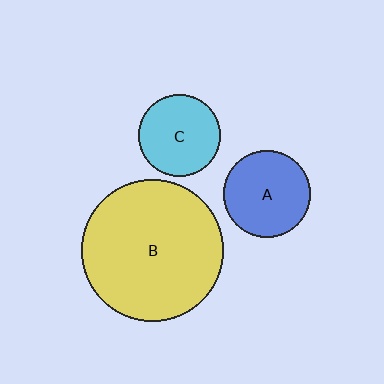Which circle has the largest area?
Circle B (yellow).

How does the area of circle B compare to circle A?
Approximately 2.7 times.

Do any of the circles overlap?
No, none of the circles overlap.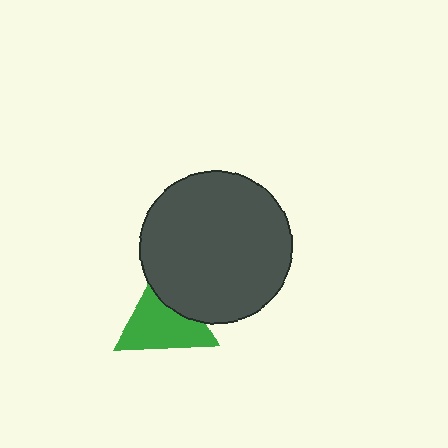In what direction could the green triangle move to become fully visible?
The green triangle could move toward the lower-left. That would shift it out from behind the dark gray circle entirely.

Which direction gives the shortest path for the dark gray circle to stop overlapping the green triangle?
Moving toward the upper-right gives the shortest separation.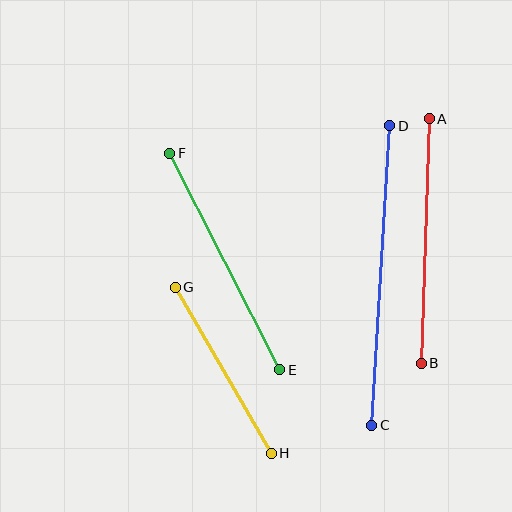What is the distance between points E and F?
The distance is approximately 243 pixels.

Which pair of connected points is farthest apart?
Points C and D are farthest apart.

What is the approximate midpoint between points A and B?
The midpoint is at approximately (425, 241) pixels.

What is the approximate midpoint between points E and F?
The midpoint is at approximately (225, 261) pixels.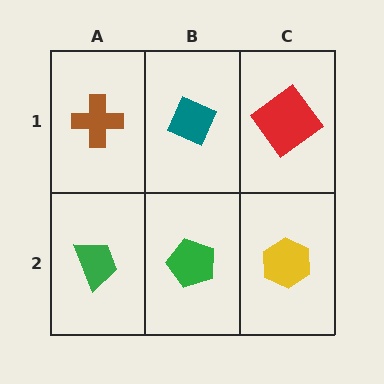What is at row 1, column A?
A brown cross.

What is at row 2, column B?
A green pentagon.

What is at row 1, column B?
A teal diamond.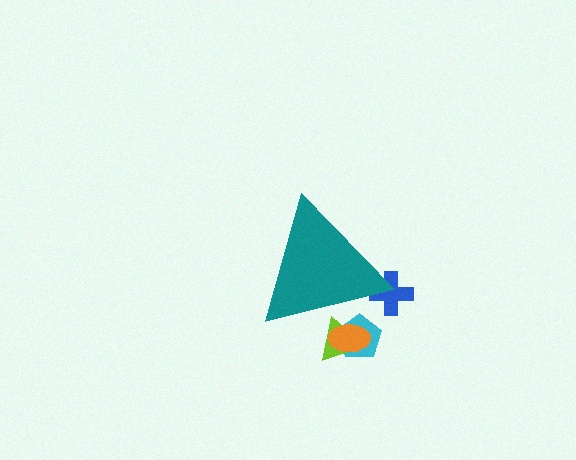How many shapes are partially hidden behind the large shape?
4 shapes are partially hidden.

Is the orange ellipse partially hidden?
Yes, the orange ellipse is partially hidden behind the teal triangle.